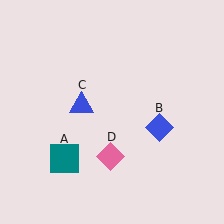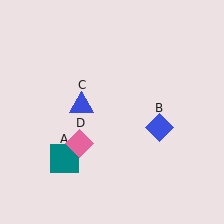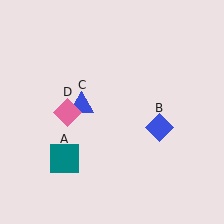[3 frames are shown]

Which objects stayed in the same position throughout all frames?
Teal square (object A) and blue diamond (object B) and blue triangle (object C) remained stationary.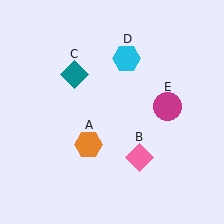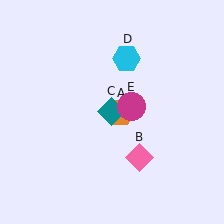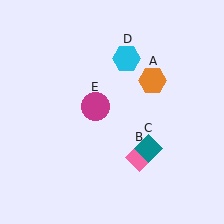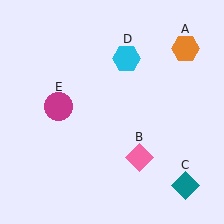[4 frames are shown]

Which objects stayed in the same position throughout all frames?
Pink diamond (object B) and cyan hexagon (object D) remained stationary.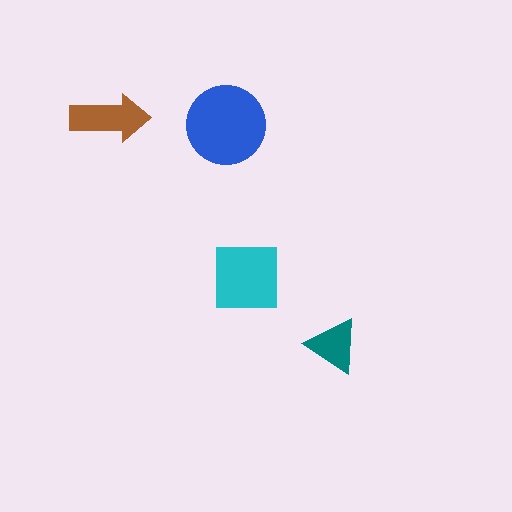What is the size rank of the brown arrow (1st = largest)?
3rd.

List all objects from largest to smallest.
The blue circle, the cyan square, the brown arrow, the teal triangle.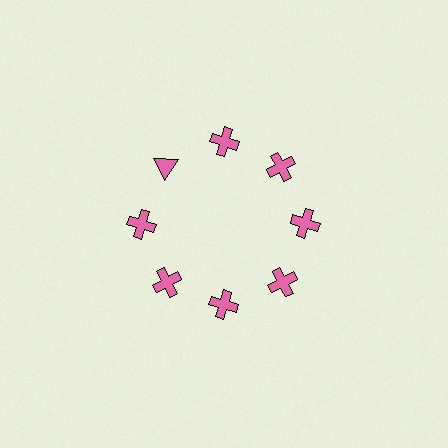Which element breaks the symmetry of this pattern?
The pink triangle at roughly the 10 o'clock position breaks the symmetry. All other shapes are pink crosses.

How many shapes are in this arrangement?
There are 8 shapes arranged in a ring pattern.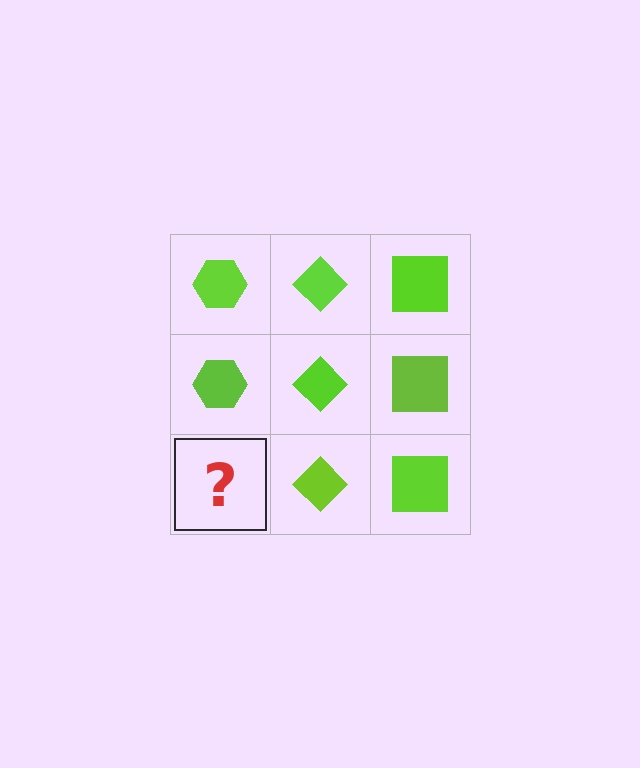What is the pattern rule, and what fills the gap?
The rule is that each column has a consistent shape. The gap should be filled with a lime hexagon.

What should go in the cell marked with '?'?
The missing cell should contain a lime hexagon.